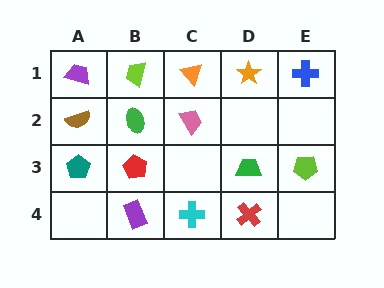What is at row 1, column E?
A blue cross.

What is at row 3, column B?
A red pentagon.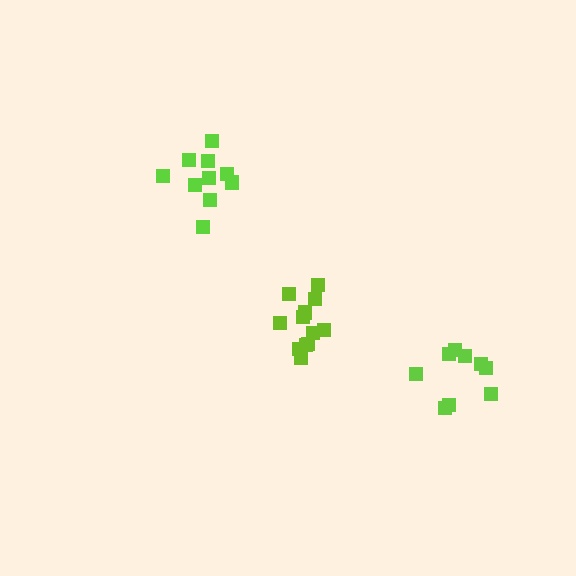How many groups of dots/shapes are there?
There are 3 groups.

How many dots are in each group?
Group 1: 12 dots, Group 2: 9 dots, Group 3: 10 dots (31 total).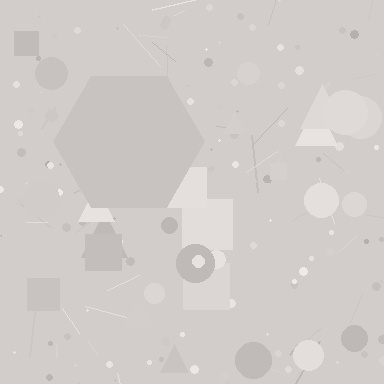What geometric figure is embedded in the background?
A hexagon is embedded in the background.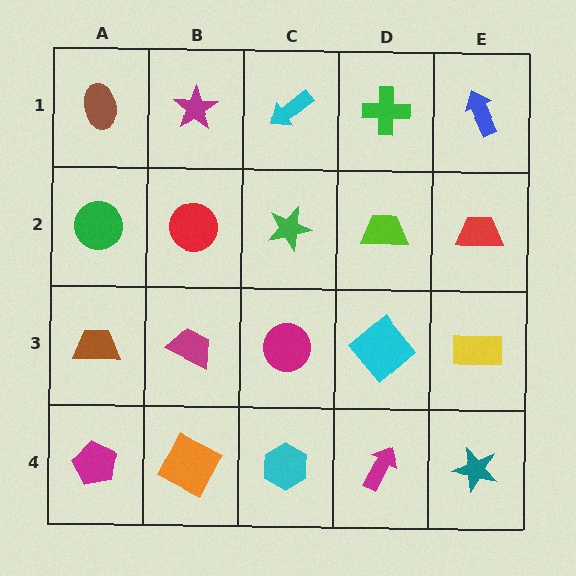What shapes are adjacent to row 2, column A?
A brown ellipse (row 1, column A), a brown trapezoid (row 3, column A), a red circle (row 2, column B).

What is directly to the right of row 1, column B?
A cyan arrow.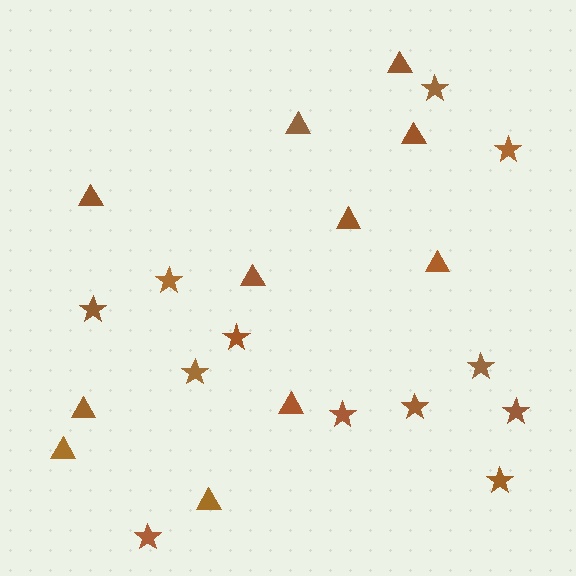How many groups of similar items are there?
There are 2 groups: one group of stars (12) and one group of triangles (11).